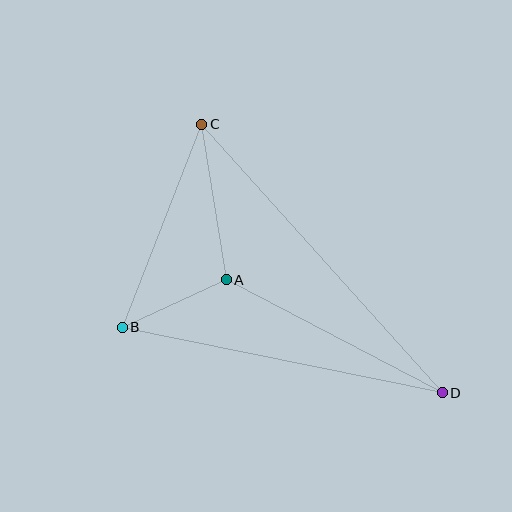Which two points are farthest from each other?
Points C and D are farthest from each other.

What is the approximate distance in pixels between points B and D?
The distance between B and D is approximately 327 pixels.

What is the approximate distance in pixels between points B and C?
The distance between B and C is approximately 218 pixels.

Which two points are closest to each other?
Points A and B are closest to each other.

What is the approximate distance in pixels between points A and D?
The distance between A and D is approximately 244 pixels.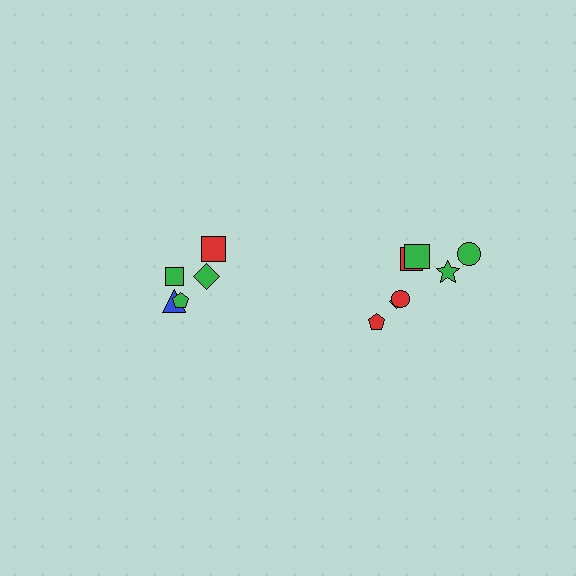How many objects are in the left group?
There are 5 objects.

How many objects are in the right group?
There are 7 objects.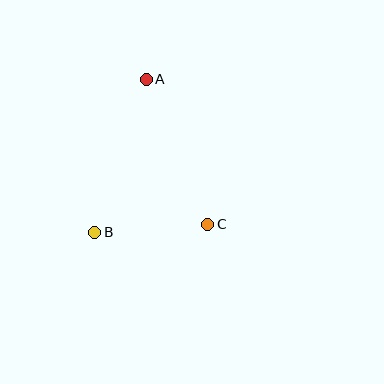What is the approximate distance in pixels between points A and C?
The distance between A and C is approximately 158 pixels.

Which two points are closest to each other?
Points B and C are closest to each other.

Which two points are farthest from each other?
Points A and B are farthest from each other.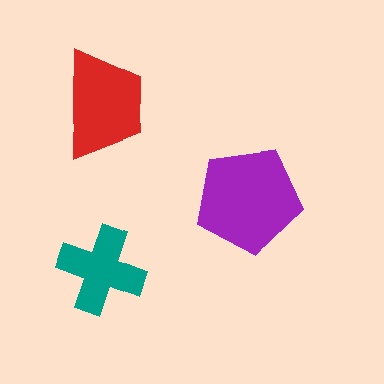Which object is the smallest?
The teal cross.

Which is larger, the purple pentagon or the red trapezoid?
The purple pentagon.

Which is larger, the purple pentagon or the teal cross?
The purple pentagon.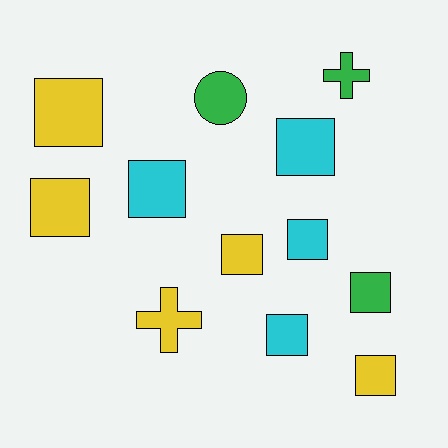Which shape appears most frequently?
Square, with 9 objects.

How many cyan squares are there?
There are 4 cyan squares.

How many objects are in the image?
There are 12 objects.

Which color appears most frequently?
Yellow, with 5 objects.